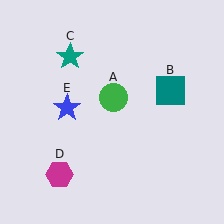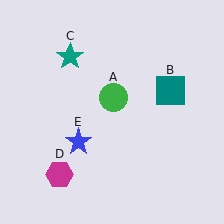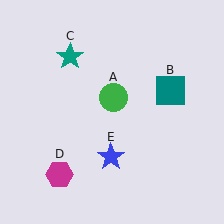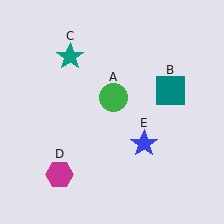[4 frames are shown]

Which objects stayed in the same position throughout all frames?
Green circle (object A) and teal square (object B) and teal star (object C) and magenta hexagon (object D) remained stationary.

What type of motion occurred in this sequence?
The blue star (object E) rotated counterclockwise around the center of the scene.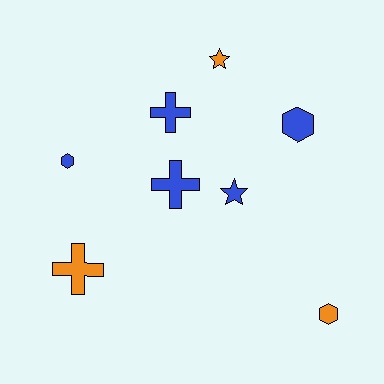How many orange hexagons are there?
There is 1 orange hexagon.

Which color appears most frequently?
Blue, with 5 objects.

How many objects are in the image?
There are 8 objects.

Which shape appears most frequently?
Hexagon, with 3 objects.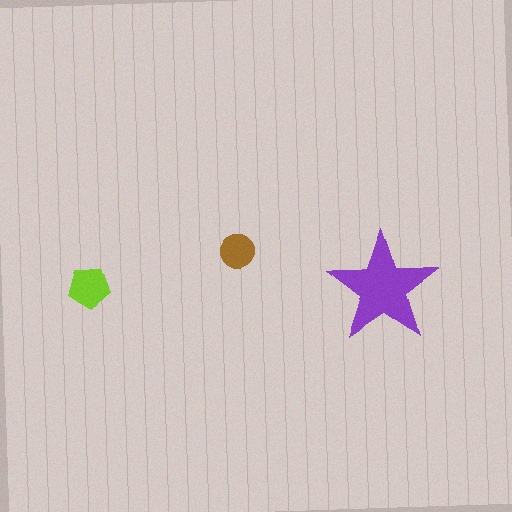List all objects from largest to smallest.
The purple star, the lime pentagon, the brown circle.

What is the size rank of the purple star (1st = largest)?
1st.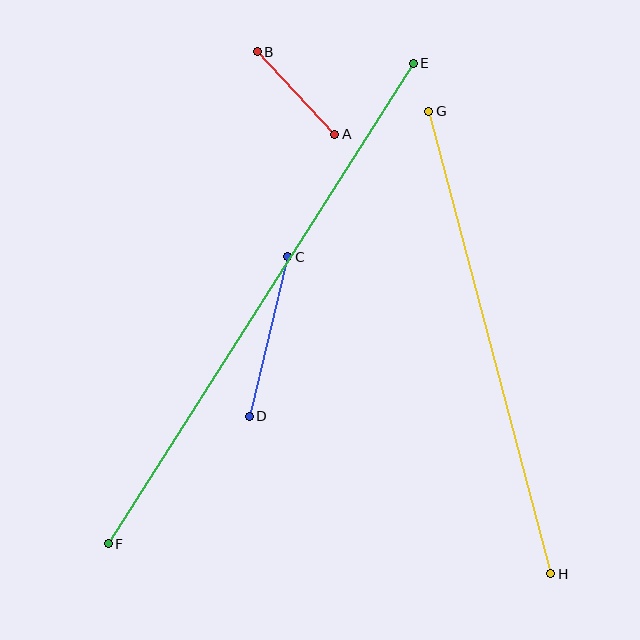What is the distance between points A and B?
The distance is approximately 113 pixels.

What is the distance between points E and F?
The distance is approximately 569 pixels.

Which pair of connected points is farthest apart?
Points E and F are farthest apart.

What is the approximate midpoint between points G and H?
The midpoint is at approximately (490, 342) pixels.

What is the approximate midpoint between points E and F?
The midpoint is at approximately (261, 303) pixels.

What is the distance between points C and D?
The distance is approximately 164 pixels.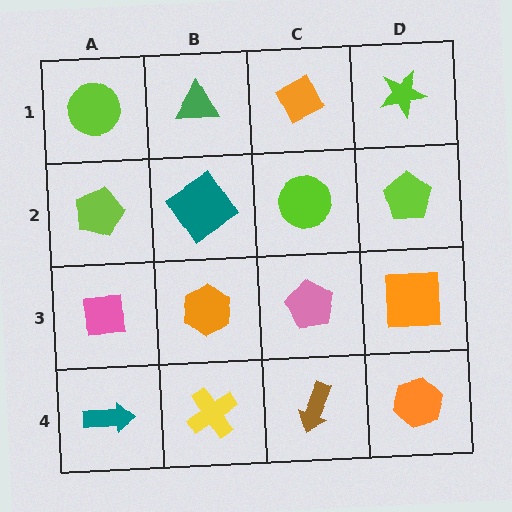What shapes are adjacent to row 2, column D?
A lime star (row 1, column D), an orange square (row 3, column D), a lime circle (row 2, column C).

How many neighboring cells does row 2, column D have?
3.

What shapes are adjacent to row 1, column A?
A lime pentagon (row 2, column A), a green triangle (row 1, column B).